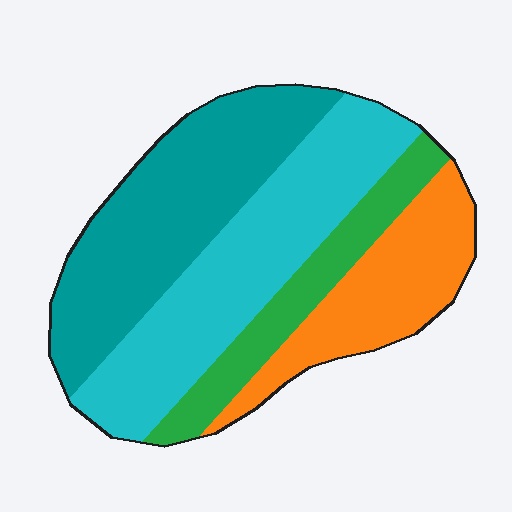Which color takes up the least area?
Green, at roughly 15%.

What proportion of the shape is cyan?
Cyan takes up about one third (1/3) of the shape.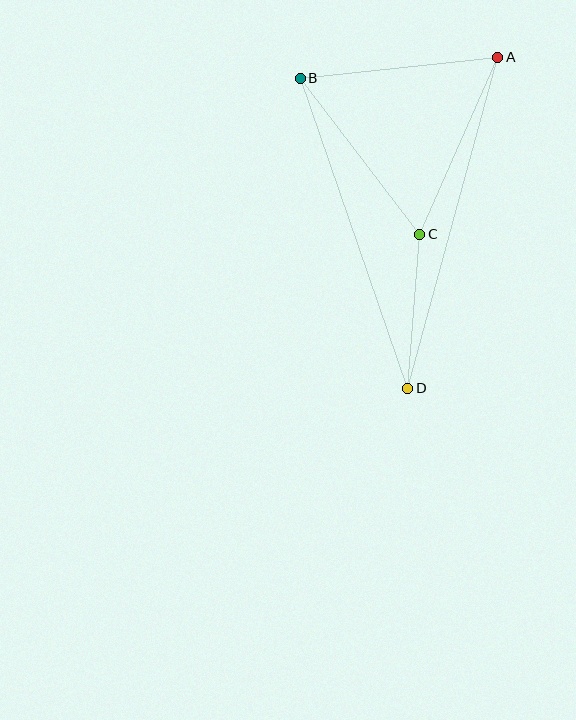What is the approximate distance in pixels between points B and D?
The distance between B and D is approximately 328 pixels.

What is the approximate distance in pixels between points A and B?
The distance between A and B is approximately 199 pixels.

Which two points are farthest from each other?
Points A and D are farthest from each other.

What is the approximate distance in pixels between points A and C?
The distance between A and C is approximately 194 pixels.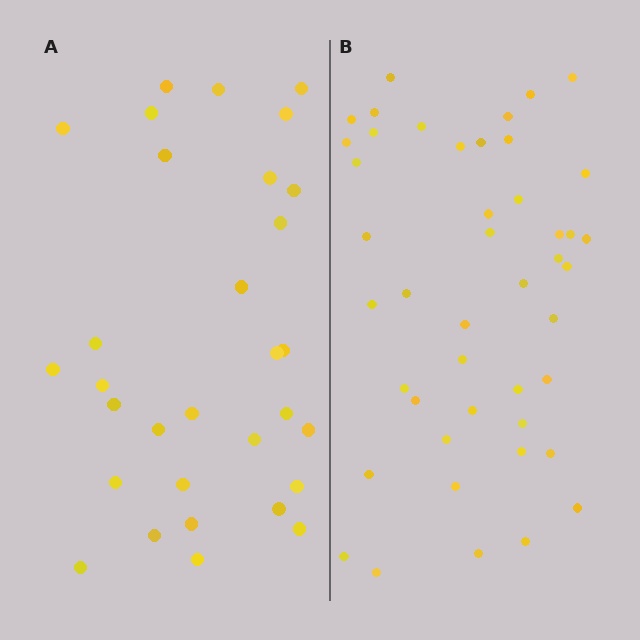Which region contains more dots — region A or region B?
Region B (the right region) has more dots.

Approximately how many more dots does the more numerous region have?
Region B has approximately 15 more dots than region A.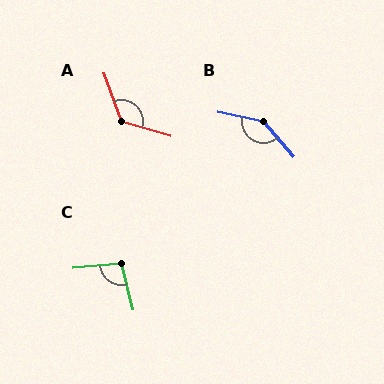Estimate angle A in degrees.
Approximately 126 degrees.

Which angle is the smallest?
C, at approximately 98 degrees.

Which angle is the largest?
B, at approximately 142 degrees.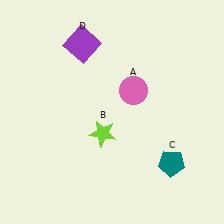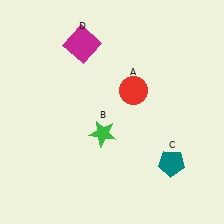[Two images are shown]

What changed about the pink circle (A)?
In Image 1, A is pink. In Image 2, it changed to red.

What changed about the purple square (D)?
In Image 1, D is purple. In Image 2, it changed to magenta.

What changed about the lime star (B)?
In Image 1, B is lime. In Image 2, it changed to green.